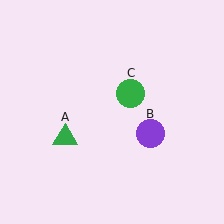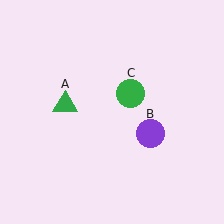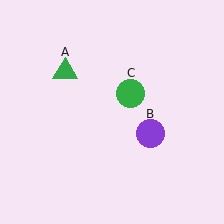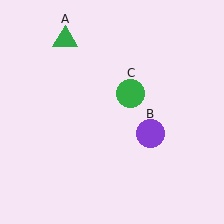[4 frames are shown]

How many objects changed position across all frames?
1 object changed position: green triangle (object A).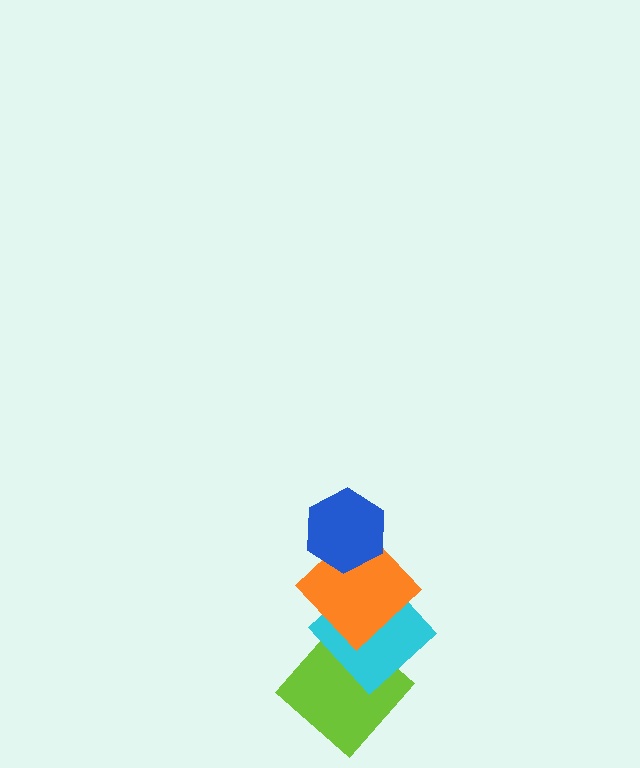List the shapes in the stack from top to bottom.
From top to bottom: the blue hexagon, the orange diamond, the cyan diamond, the lime diamond.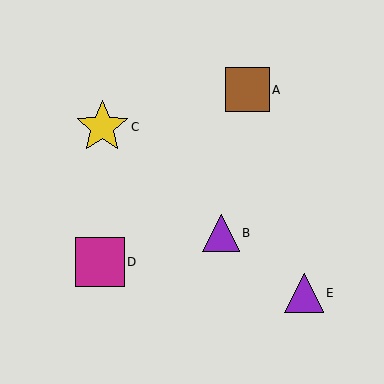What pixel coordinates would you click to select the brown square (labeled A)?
Click at (247, 90) to select the brown square A.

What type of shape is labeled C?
Shape C is a yellow star.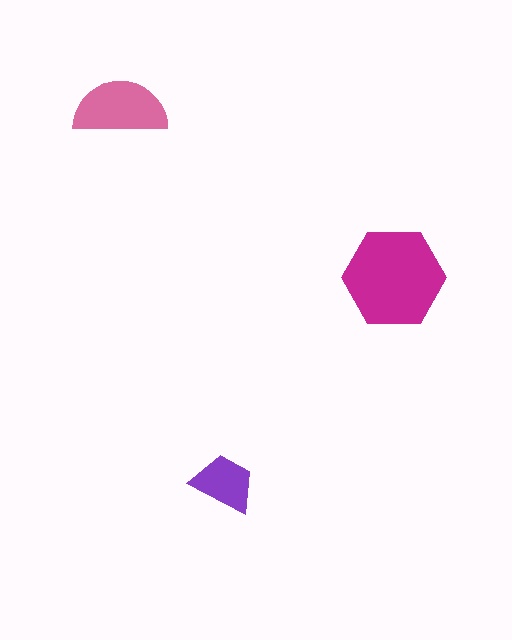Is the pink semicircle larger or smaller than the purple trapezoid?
Larger.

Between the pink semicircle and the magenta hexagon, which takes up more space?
The magenta hexagon.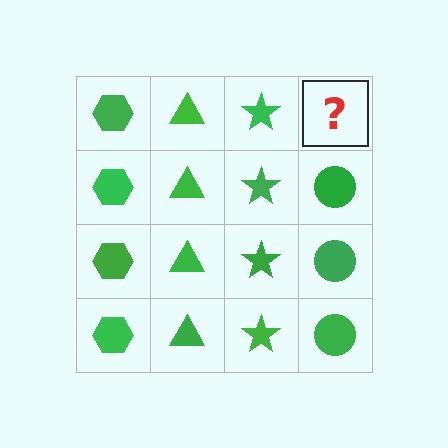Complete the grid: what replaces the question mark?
The question mark should be replaced with a green circle.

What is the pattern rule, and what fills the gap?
The rule is that each column has a consistent shape. The gap should be filled with a green circle.